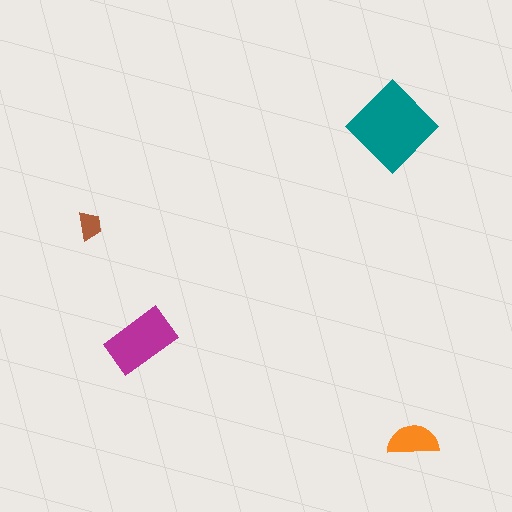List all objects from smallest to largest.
The brown trapezoid, the orange semicircle, the magenta rectangle, the teal diamond.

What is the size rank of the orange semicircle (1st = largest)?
3rd.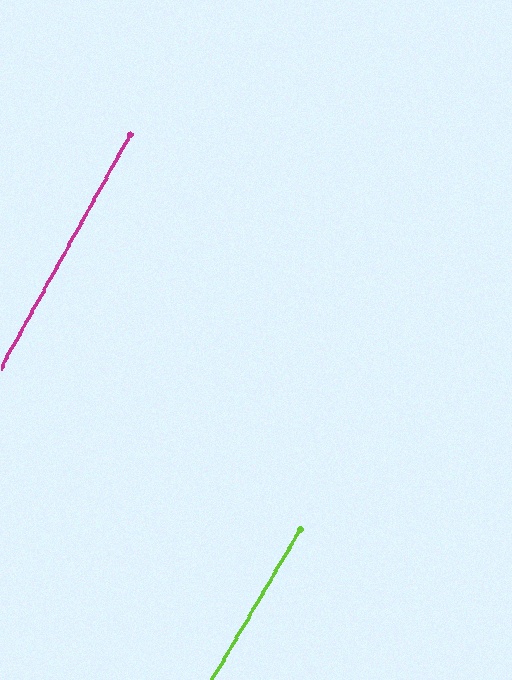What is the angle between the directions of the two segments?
Approximately 1 degree.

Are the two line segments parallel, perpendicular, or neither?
Parallel — their directions differ by only 1.3°.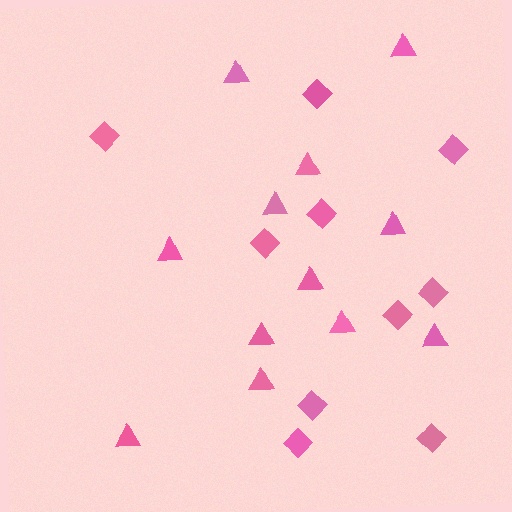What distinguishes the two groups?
There are 2 groups: one group of diamonds (10) and one group of triangles (12).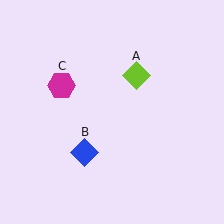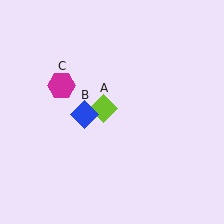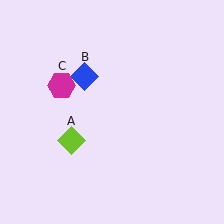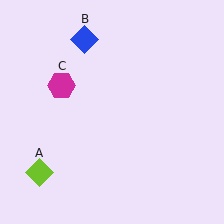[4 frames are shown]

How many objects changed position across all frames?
2 objects changed position: lime diamond (object A), blue diamond (object B).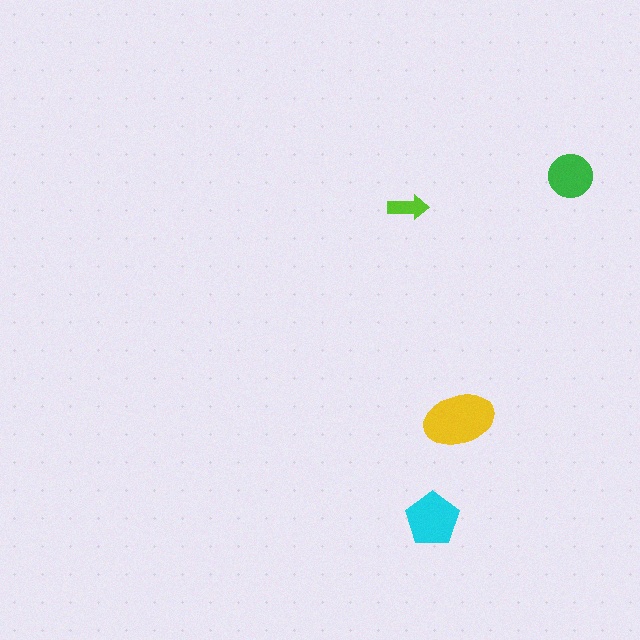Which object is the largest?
The yellow ellipse.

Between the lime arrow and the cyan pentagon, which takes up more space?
The cyan pentagon.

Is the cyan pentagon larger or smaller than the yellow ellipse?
Smaller.